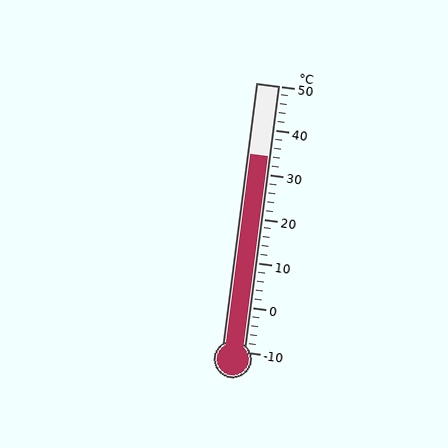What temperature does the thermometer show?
The thermometer shows approximately 34°C.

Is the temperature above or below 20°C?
The temperature is above 20°C.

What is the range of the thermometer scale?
The thermometer scale ranges from -10°C to 50°C.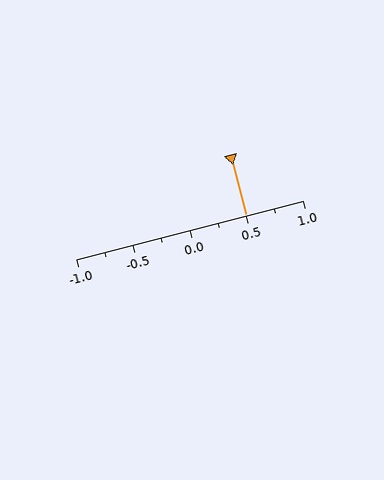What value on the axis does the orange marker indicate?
The marker indicates approximately 0.5.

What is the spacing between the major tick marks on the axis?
The major ticks are spaced 0.5 apart.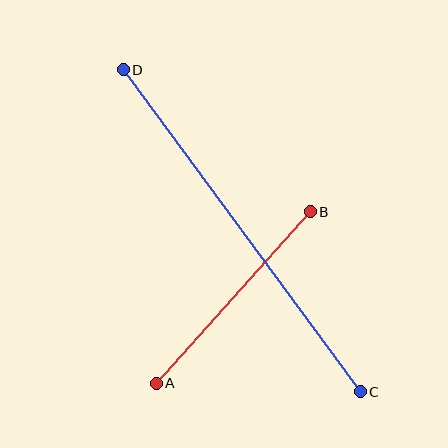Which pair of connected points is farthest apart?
Points C and D are farthest apart.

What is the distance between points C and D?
The distance is approximately 400 pixels.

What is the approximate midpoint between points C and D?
The midpoint is at approximately (242, 231) pixels.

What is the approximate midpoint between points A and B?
The midpoint is at approximately (233, 297) pixels.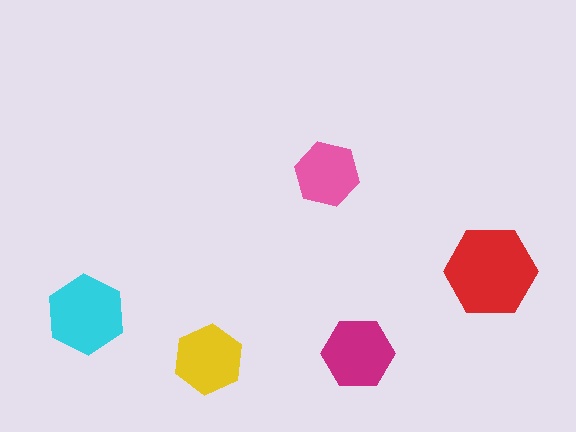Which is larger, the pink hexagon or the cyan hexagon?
The cyan one.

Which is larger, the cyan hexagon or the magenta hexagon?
The cyan one.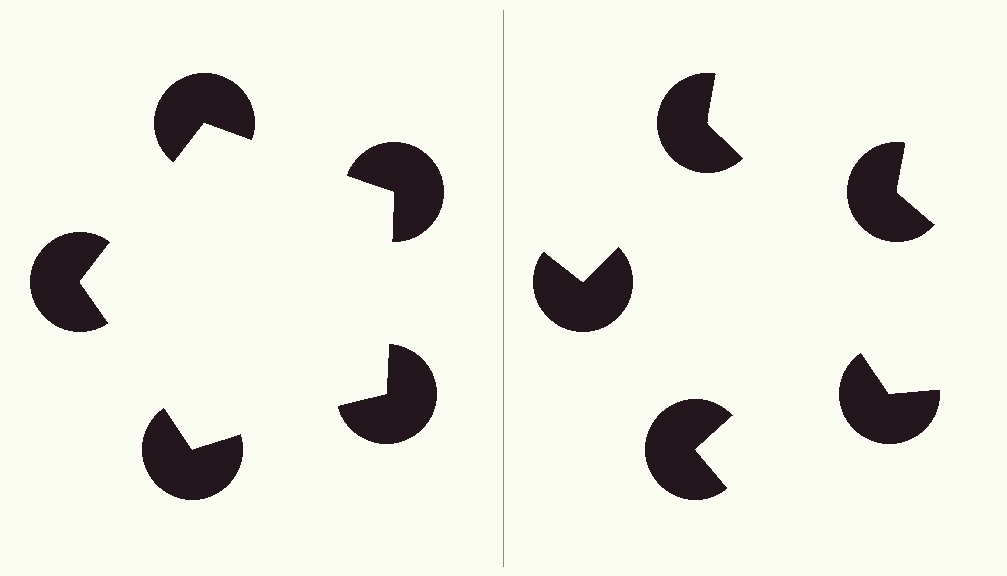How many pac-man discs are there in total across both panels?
10 — 5 on each side.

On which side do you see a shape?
An illusory pentagon appears on the left side. On the right side the wedge cuts are rotated, so no coherent shape forms.